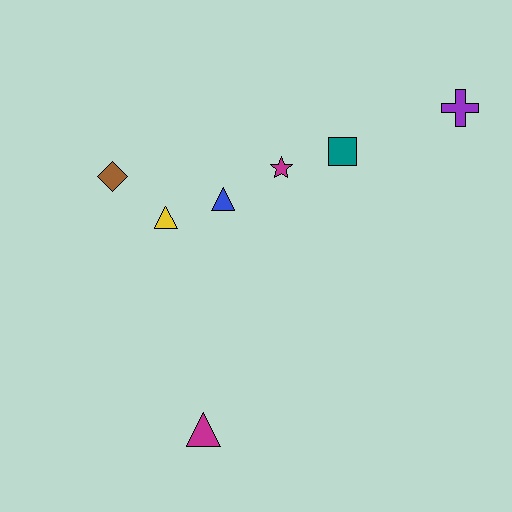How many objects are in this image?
There are 7 objects.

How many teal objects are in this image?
There is 1 teal object.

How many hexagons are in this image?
There are no hexagons.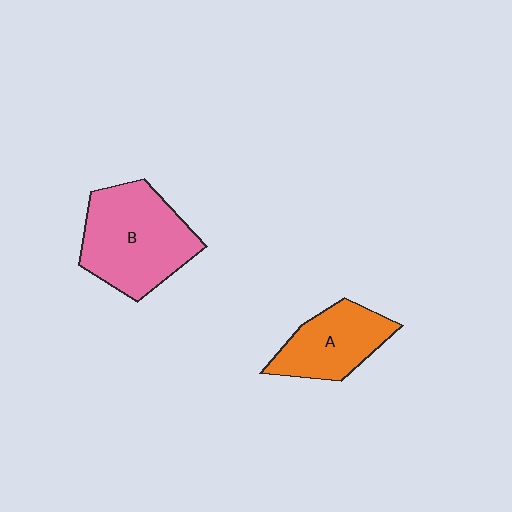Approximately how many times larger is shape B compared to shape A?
Approximately 1.5 times.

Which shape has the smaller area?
Shape A (orange).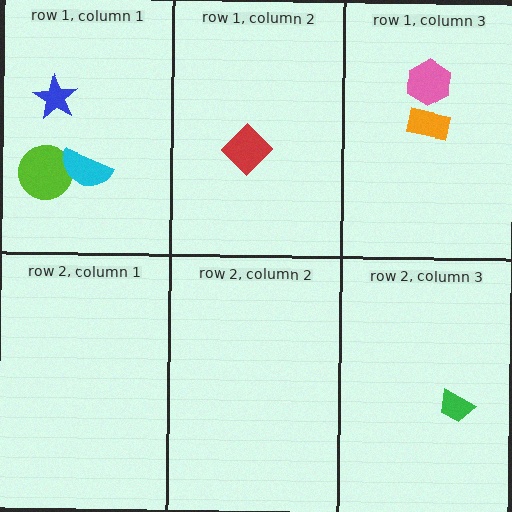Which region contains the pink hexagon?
The row 1, column 3 region.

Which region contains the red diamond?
The row 1, column 2 region.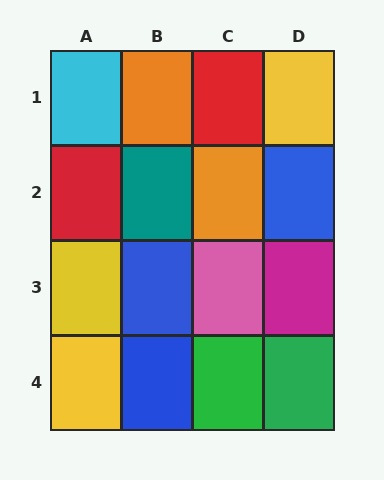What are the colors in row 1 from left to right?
Cyan, orange, red, yellow.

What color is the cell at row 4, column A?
Yellow.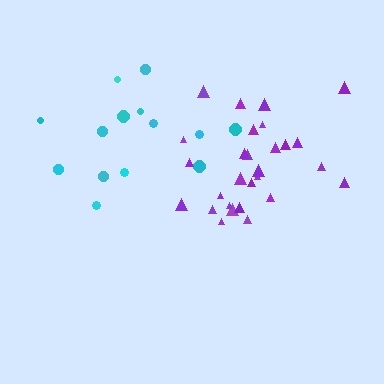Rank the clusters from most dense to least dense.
purple, cyan.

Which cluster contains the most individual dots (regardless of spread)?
Purple (28).